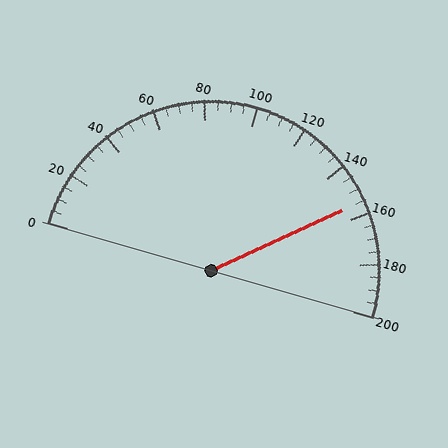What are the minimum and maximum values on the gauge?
The gauge ranges from 0 to 200.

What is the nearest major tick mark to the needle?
The nearest major tick mark is 160.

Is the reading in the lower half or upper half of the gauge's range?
The reading is in the upper half of the range (0 to 200).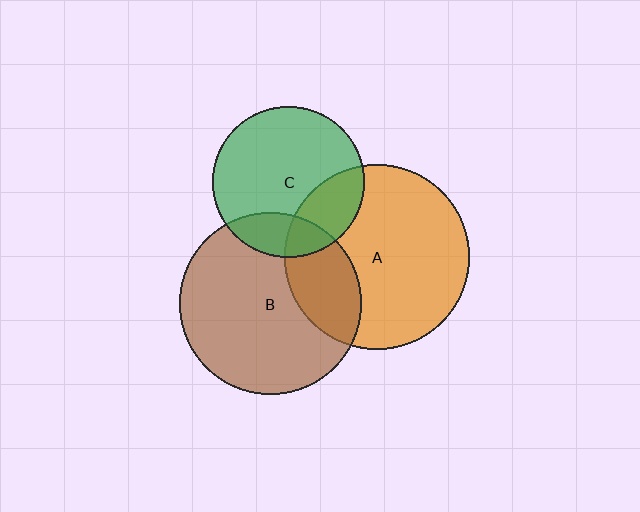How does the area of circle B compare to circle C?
Approximately 1.4 times.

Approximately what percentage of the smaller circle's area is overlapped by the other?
Approximately 20%.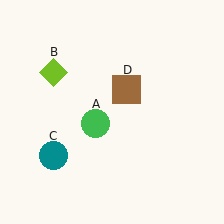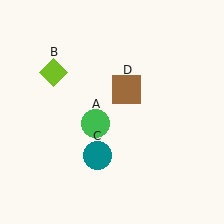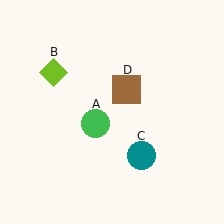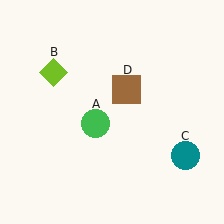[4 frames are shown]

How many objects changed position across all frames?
1 object changed position: teal circle (object C).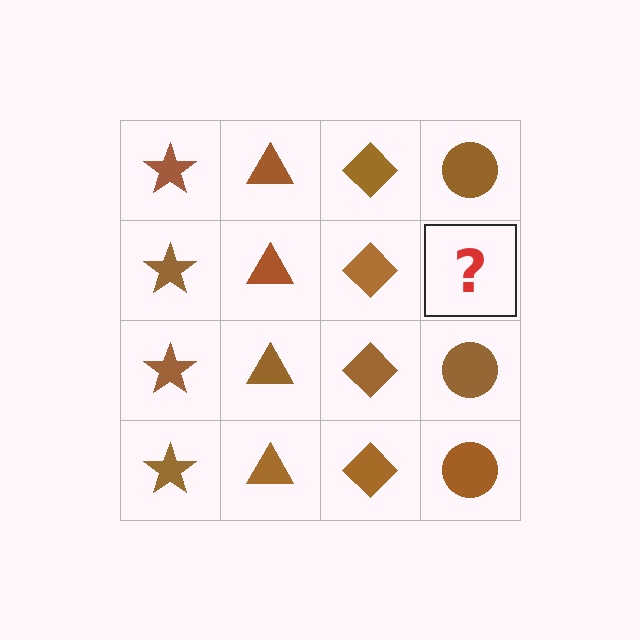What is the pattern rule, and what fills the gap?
The rule is that each column has a consistent shape. The gap should be filled with a brown circle.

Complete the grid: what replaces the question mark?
The question mark should be replaced with a brown circle.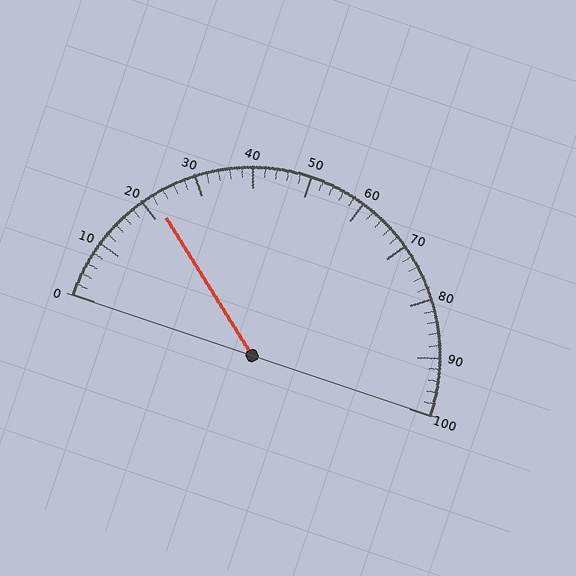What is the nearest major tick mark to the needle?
The nearest major tick mark is 20.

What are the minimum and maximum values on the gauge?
The gauge ranges from 0 to 100.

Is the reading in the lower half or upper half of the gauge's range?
The reading is in the lower half of the range (0 to 100).